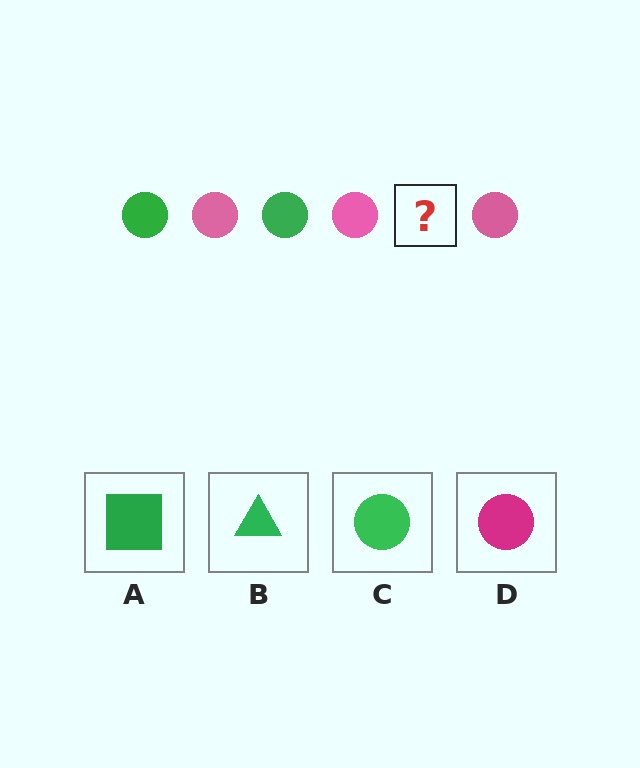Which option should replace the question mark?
Option C.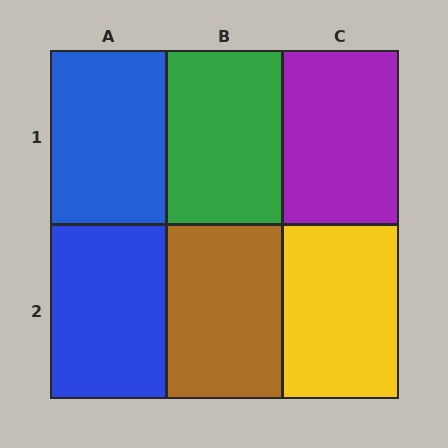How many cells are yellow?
1 cell is yellow.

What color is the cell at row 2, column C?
Yellow.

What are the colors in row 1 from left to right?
Blue, green, purple.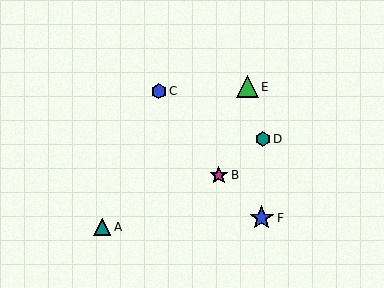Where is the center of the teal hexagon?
The center of the teal hexagon is at (263, 139).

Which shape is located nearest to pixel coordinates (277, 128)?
The teal hexagon (labeled D) at (263, 139) is nearest to that location.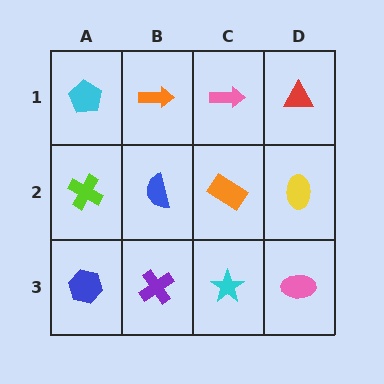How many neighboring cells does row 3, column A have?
2.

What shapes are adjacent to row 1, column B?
A blue semicircle (row 2, column B), a cyan pentagon (row 1, column A), a pink arrow (row 1, column C).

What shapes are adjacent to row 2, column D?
A red triangle (row 1, column D), a pink ellipse (row 3, column D), an orange rectangle (row 2, column C).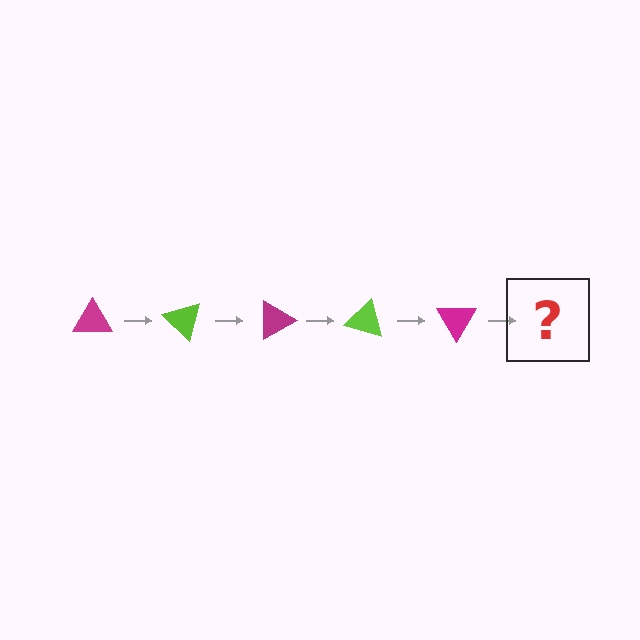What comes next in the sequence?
The next element should be a lime triangle, rotated 225 degrees from the start.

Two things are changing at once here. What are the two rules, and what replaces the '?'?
The two rules are that it rotates 45 degrees each step and the color cycles through magenta and lime. The '?' should be a lime triangle, rotated 225 degrees from the start.